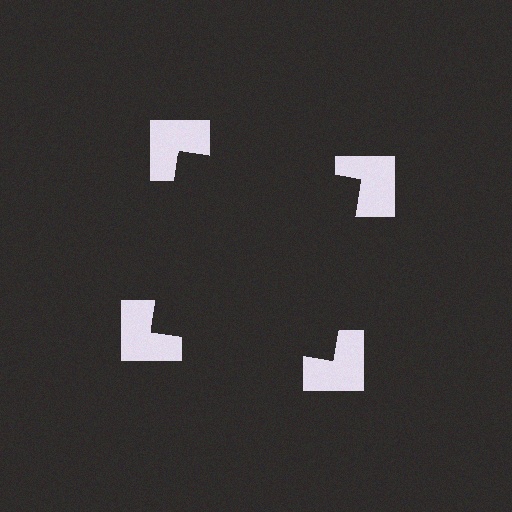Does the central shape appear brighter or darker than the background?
It typically appears slightly darker than the background, even though no actual brightness change is drawn.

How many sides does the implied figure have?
4 sides.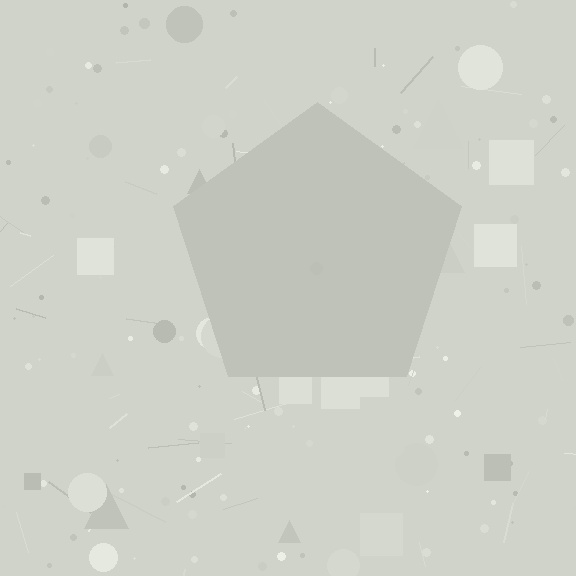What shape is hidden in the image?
A pentagon is hidden in the image.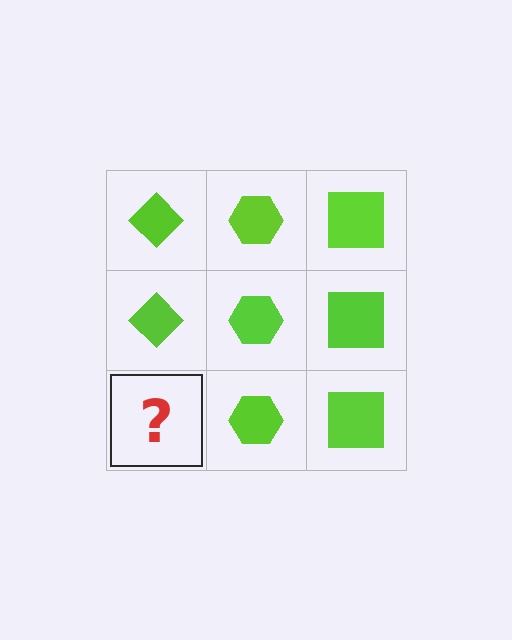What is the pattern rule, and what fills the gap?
The rule is that each column has a consistent shape. The gap should be filled with a lime diamond.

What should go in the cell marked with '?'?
The missing cell should contain a lime diamond.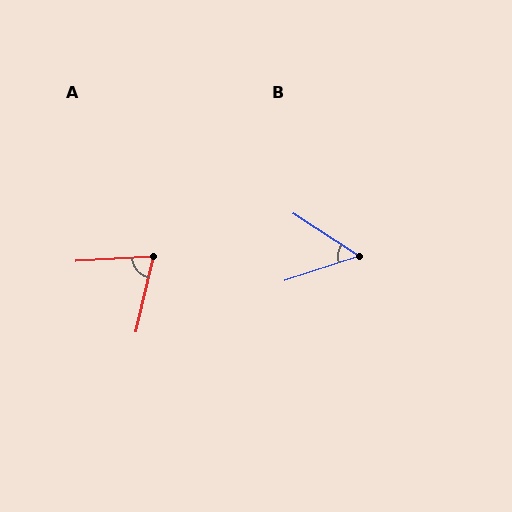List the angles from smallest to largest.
B (51°), A (74°).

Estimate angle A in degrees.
Approximately 74 degrees.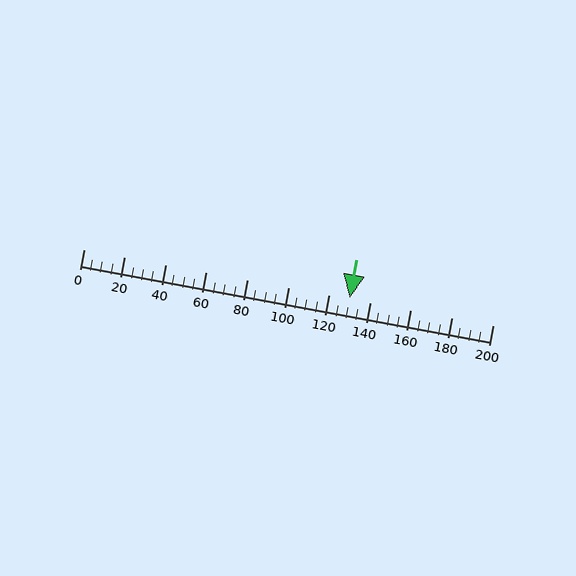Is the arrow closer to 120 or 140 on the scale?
The arrow is closer to 140.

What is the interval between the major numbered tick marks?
The major tick marks are spaced 20 units apart.